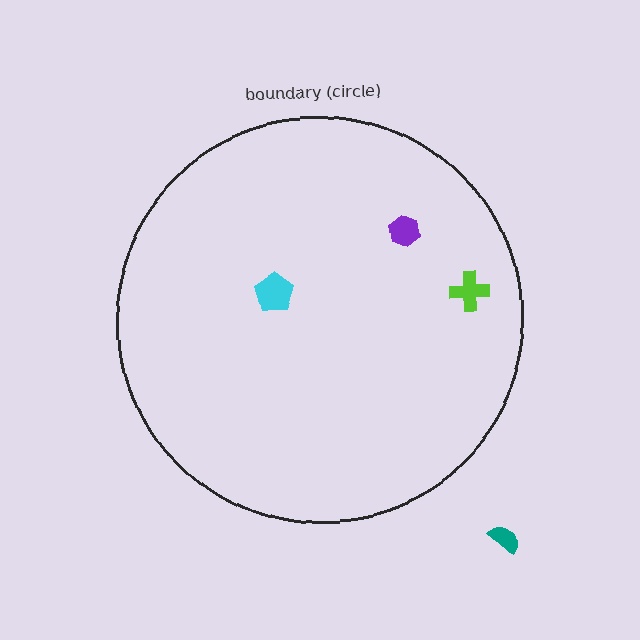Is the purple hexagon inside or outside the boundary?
Inside.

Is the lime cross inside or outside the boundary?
Inside.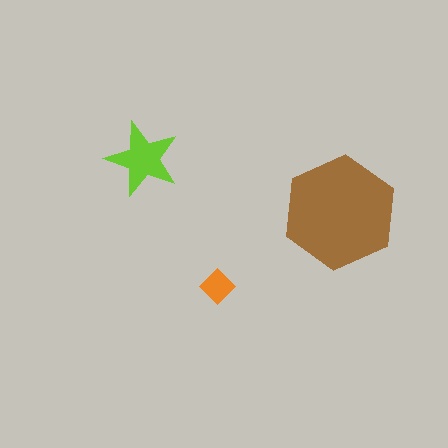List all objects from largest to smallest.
The brown hexagon, the lime star, the orange diamond.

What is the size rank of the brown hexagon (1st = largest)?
1st.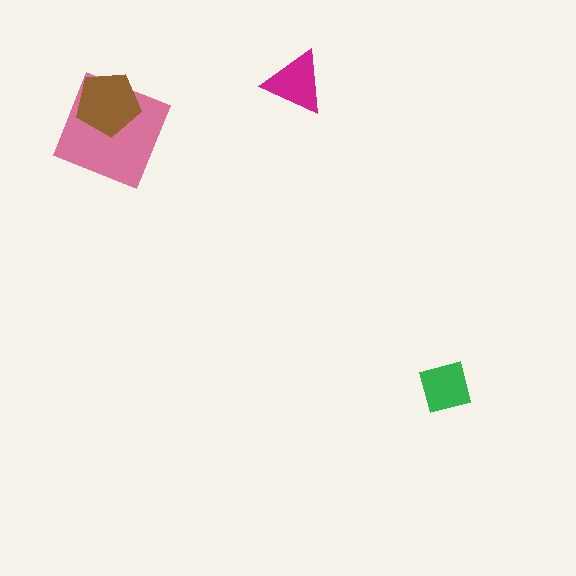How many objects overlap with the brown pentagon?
1 object overlaps with the brown pentagon.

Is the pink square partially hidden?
Yes, it is partially covered by another shape.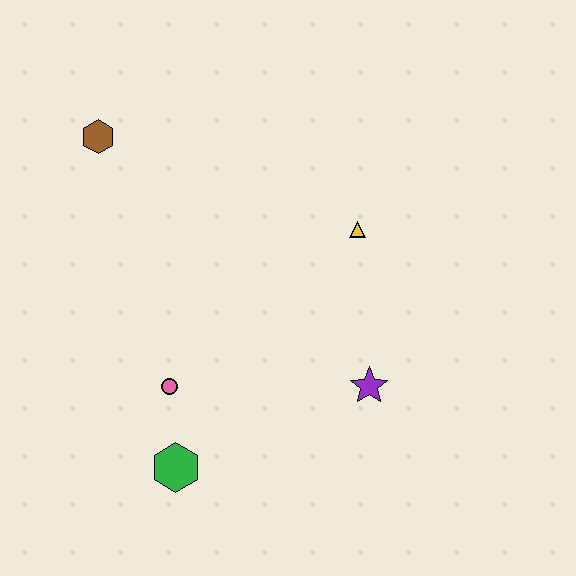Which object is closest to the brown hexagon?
The pink circle is closest to the brown hexagon.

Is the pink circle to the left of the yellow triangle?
Yes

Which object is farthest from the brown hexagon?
The purple star is farthest from the brown hexagon.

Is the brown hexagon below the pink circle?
No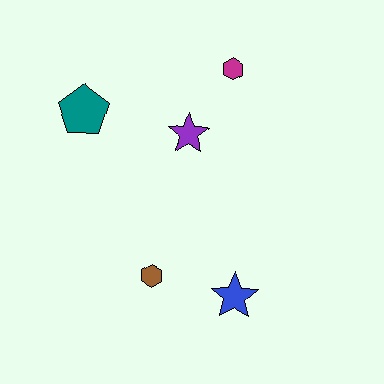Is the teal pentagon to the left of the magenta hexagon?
Yes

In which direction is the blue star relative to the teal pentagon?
The blue star is below the teal pentagon.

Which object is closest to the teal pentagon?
The purple star is closest to the teal pentagon.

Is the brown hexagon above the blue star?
Yes